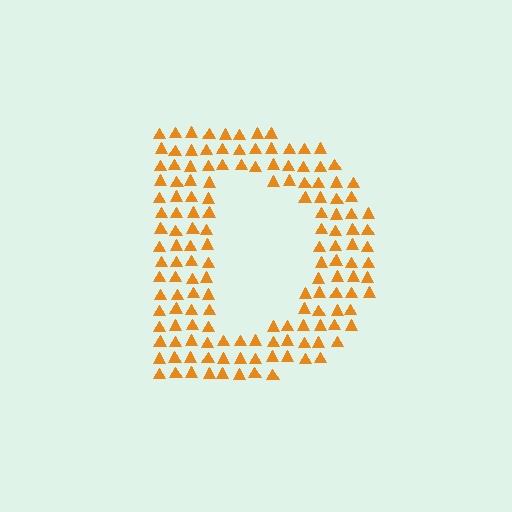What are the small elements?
The small elements are triangles.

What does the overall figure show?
The overall figure shows the letter D.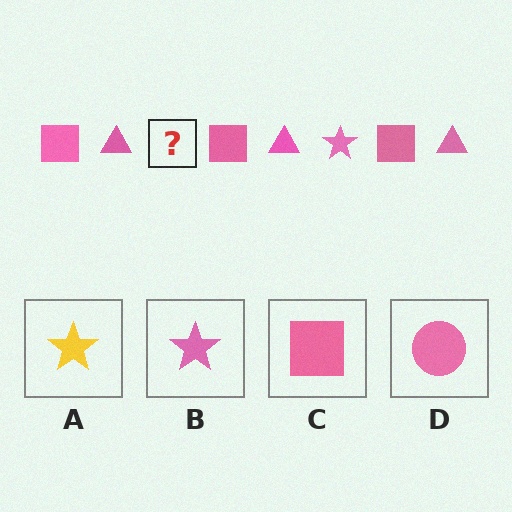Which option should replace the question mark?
Option B.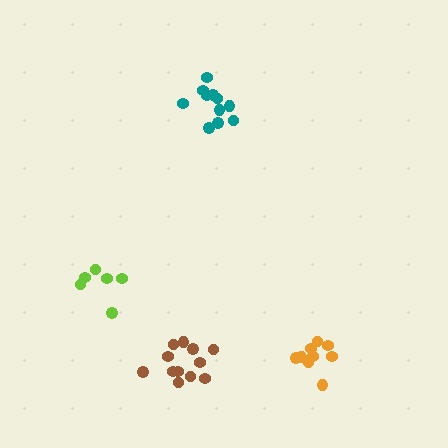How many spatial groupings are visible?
There are 4 spatial groupings.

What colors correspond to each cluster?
The clusters are colored: brown, orange, teal, lime.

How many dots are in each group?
Group 1: 12 dots, Group 2: 9 dots, Group 3: 11 dots, Group 4: 6 dots (38 total).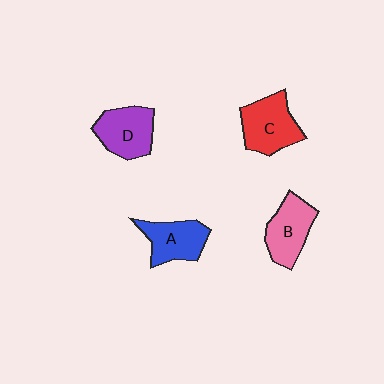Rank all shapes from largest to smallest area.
From largest to smallest: C (red), D (purple), B (pink), A (blue).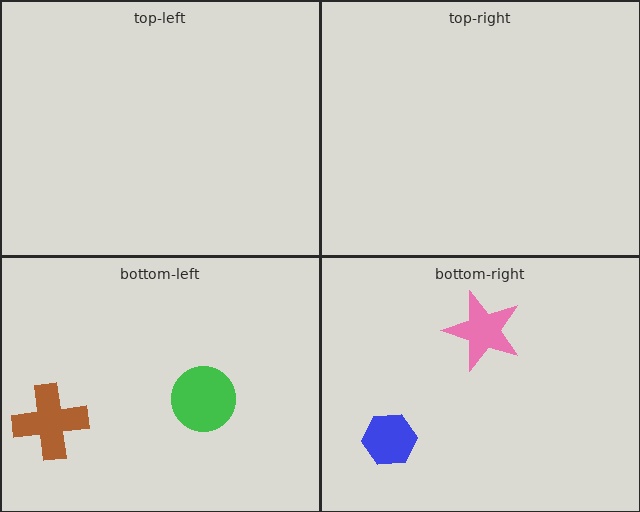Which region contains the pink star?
The bottom-right region.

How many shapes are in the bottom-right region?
2.